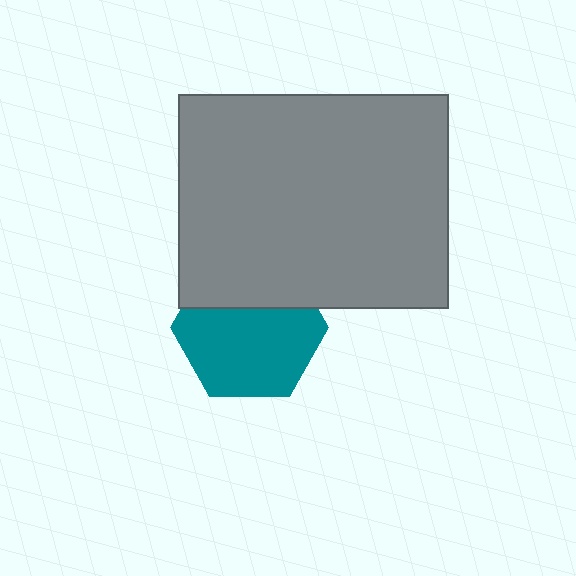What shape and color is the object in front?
The object in front is a gray rectangle.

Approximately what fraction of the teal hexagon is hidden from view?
Roughly 33% of the teal hexagon is hidden behind the gray rectangle.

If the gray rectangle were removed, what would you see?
You would see the complete teal hexagon.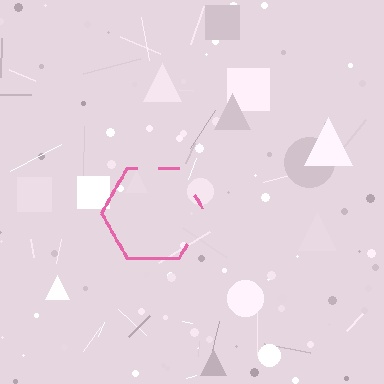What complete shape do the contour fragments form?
The contour fragments form a hexagon.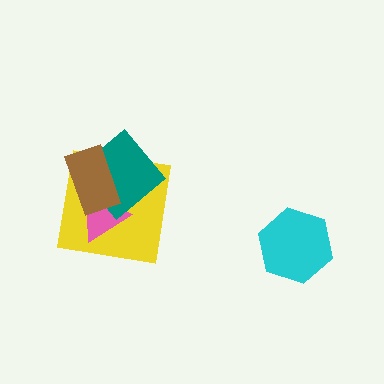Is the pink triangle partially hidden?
Yes, it is partially covered by another shape.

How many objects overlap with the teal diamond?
3 objects overlap with the teal diamond.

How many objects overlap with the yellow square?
3 objects overlap with the yellow square.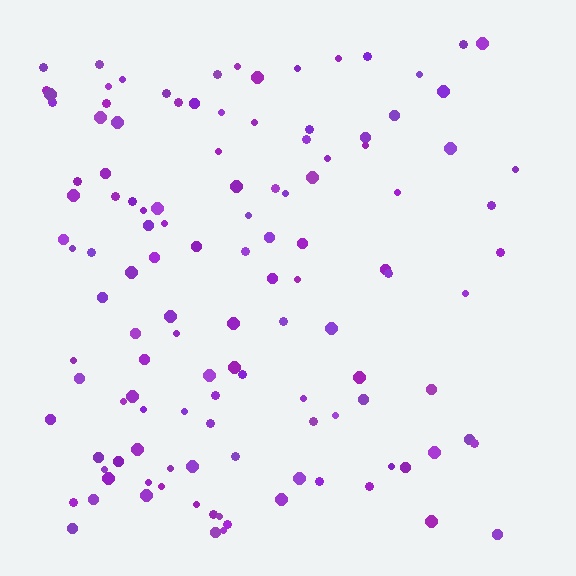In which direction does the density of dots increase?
From right to left, with the left side densest.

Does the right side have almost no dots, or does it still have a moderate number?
Still a moderate number, just noticeably fewer than the left.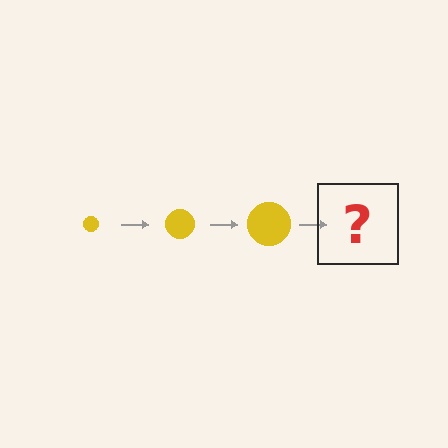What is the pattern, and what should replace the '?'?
The pattern is that the circle gets progressively larger each step. The '?' should be a yellow circle, larger than the previous one.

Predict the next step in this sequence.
The next step is a yellow circle, larger than the previous one.